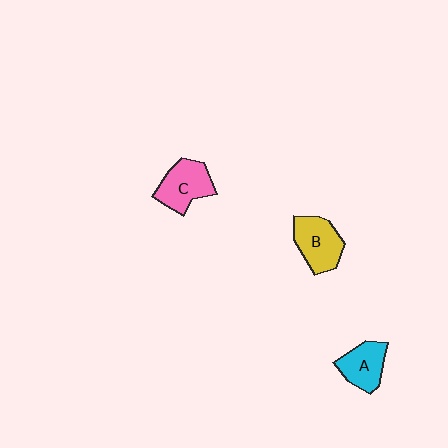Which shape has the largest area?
Shape B (yellow).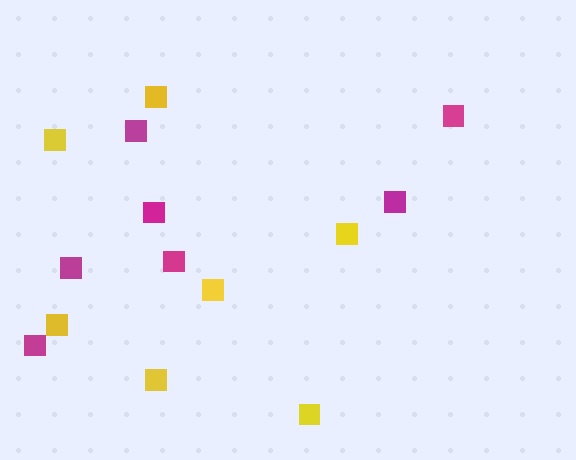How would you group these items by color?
There are 2 groups: one group of yellow squares (7) and one group of magenta squares (7).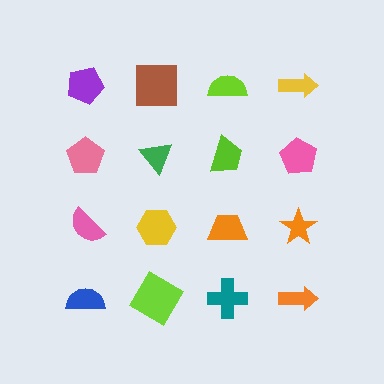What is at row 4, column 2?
A lime diamond.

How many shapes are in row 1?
4 shapes.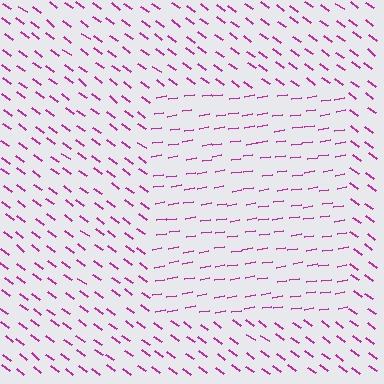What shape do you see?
I see a rectangle.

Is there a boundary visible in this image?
Yes, there is a texture boundary formed by a change in line orientation.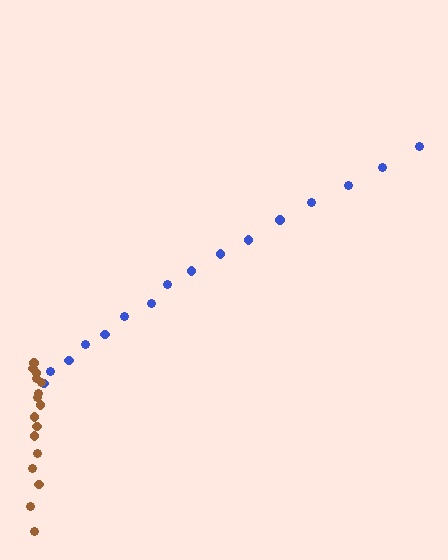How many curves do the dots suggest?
There are 2 distinct paths.